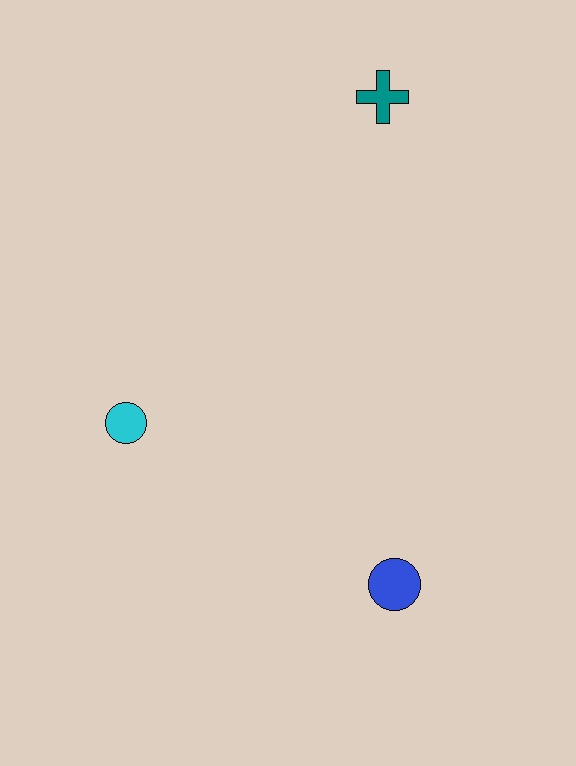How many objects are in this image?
There are 3 objects.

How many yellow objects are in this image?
There are no yellow objects.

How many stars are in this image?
There are no stars.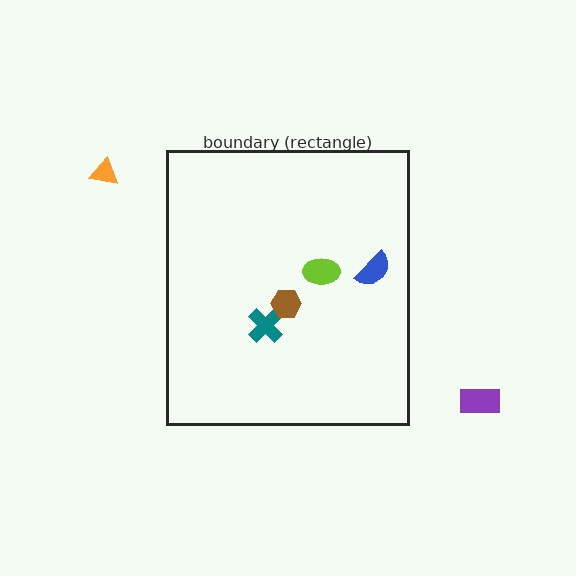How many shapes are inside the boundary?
4 inside, 2 outside.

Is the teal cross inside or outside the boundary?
Inside.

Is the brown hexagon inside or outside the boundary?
Inside.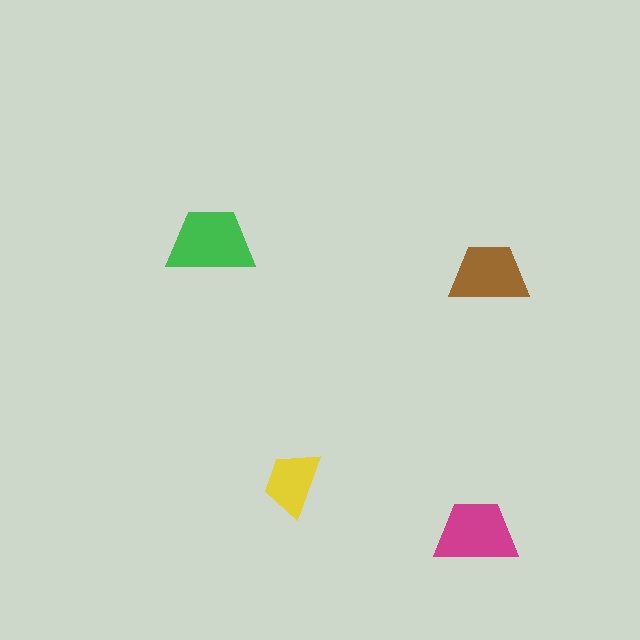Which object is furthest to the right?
The brown trapezoid is rightmost.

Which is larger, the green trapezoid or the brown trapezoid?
The green one.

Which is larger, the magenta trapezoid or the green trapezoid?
The green one.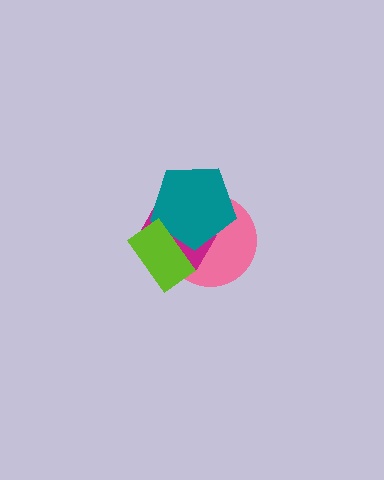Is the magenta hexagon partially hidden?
Yes, it is partially covered by another shape.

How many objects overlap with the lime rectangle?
3 objects overlap with the lime rectangle.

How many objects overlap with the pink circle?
3 objects overlap with the pink circle.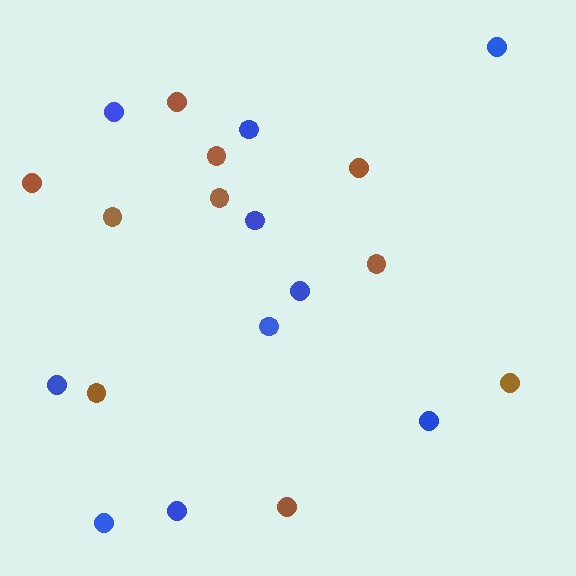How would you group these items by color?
There are 2 groups: one group of blue circles (10) and one group of brown circles (10).